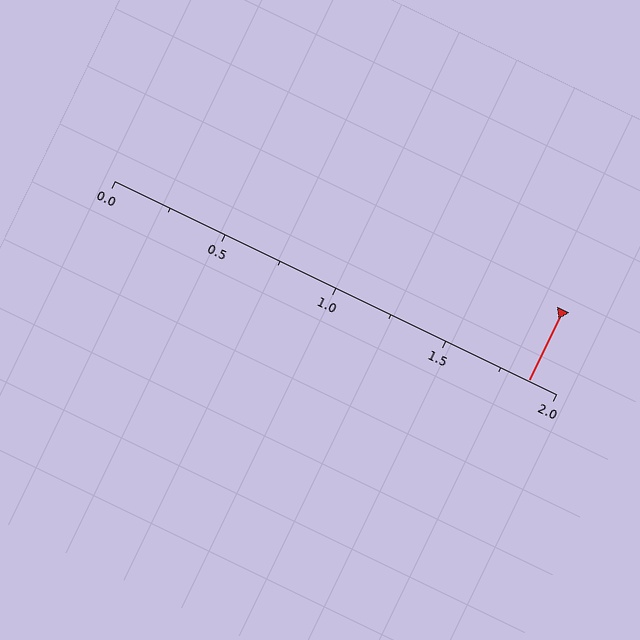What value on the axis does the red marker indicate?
The marker indicates approximately 1.88.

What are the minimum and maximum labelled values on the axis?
The axis runs from 0.0 to 2.0.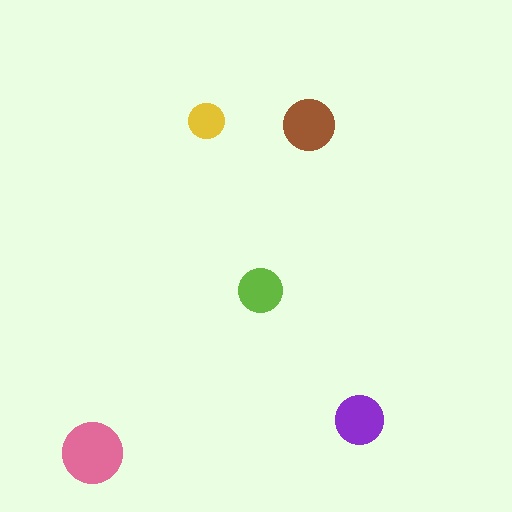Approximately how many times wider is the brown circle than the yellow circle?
About 1.5 times wider.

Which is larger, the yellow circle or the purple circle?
The purple one.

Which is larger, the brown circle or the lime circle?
The brown one.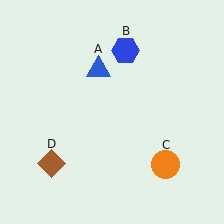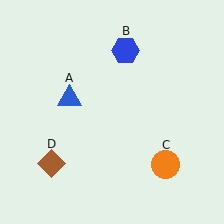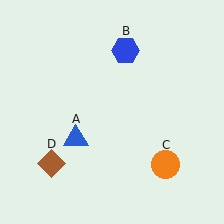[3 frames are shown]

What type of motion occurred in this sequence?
The blue triangle (object A) rotated counterclockwise around the center of the scene.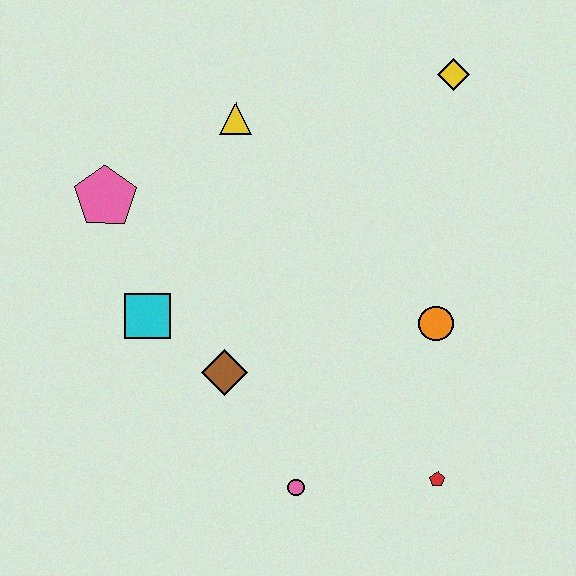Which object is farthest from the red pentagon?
The pink pentagon is farthest from the red pentagon.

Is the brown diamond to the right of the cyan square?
Yes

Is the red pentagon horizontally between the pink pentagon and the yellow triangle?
No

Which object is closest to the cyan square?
The brown diamond is closest to the cyan square.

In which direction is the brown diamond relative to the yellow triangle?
The brown diamond is below the yellow triangle.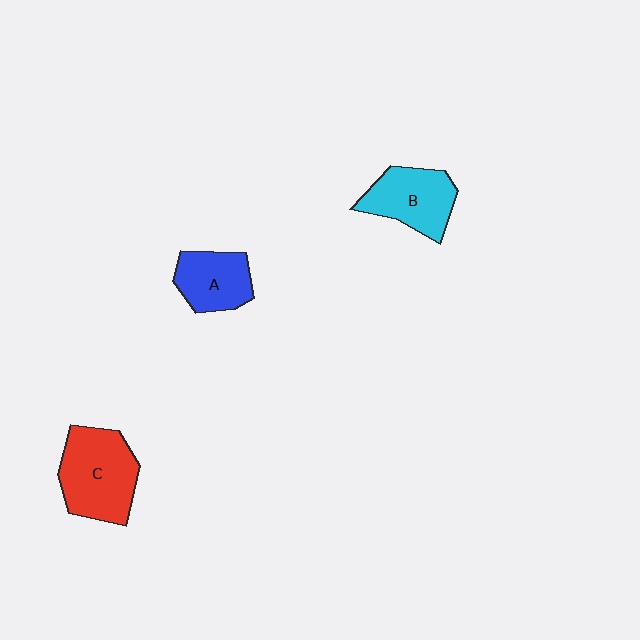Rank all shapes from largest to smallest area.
From largest to smallest: C (red), B (cyan), A (blue).